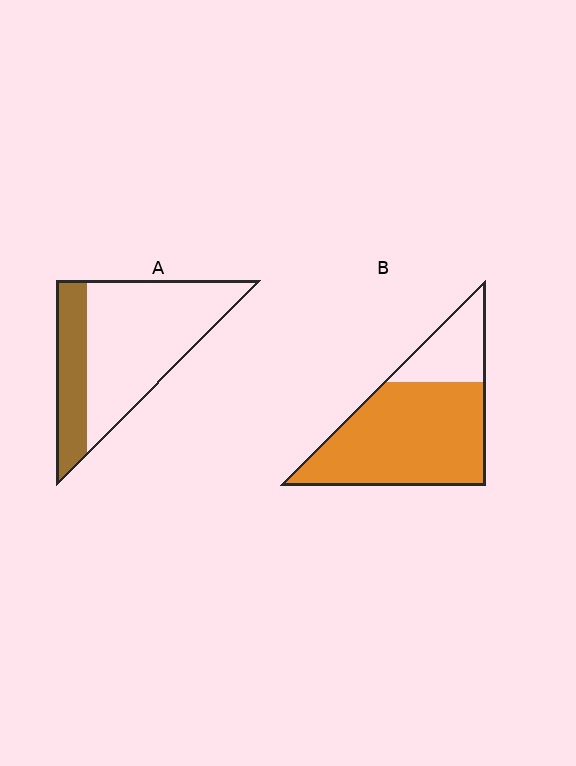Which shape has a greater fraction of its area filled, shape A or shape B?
Shape B.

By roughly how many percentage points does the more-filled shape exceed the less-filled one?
By roughly 45 percentage points (B over A).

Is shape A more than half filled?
No.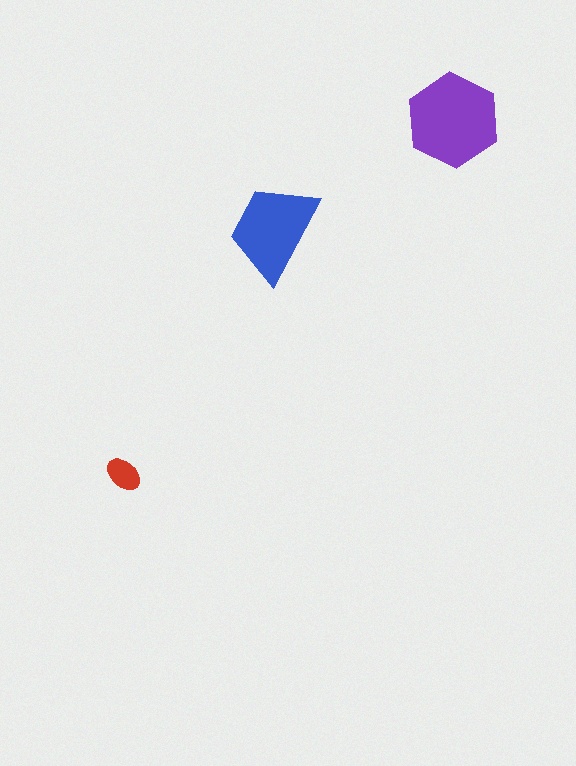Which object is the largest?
The purple hexagon.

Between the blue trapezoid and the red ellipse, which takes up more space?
The blue trapezoid.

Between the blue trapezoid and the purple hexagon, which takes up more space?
The purple hexagon.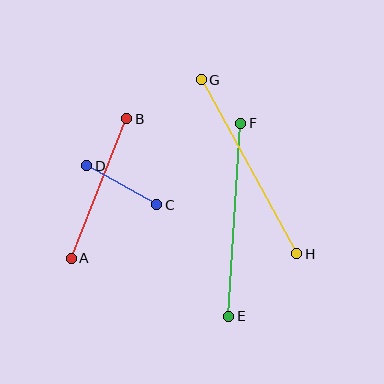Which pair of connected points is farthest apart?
Points G and H are farthest apart.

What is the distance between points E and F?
The distance is approximately 193 pixels.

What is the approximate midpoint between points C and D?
The midpoint is at approximately (122, 185) pixels.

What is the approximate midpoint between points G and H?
The midpoint is at approximately (249, 167) pixels.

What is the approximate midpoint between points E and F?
The midpoint is at approximately (235, 220) pixels.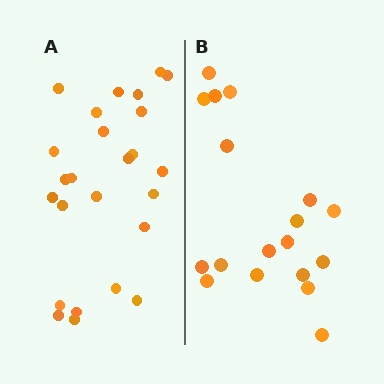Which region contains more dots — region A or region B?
Region A (the left region) has more dots.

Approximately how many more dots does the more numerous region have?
Region A has roughly 8 or so more dots than region B.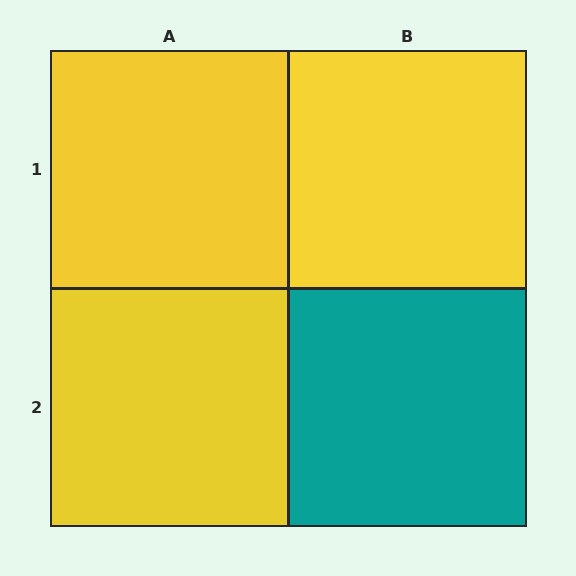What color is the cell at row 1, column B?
Yellow.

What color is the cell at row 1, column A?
Yellow.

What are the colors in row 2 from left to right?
Yellow, teal.